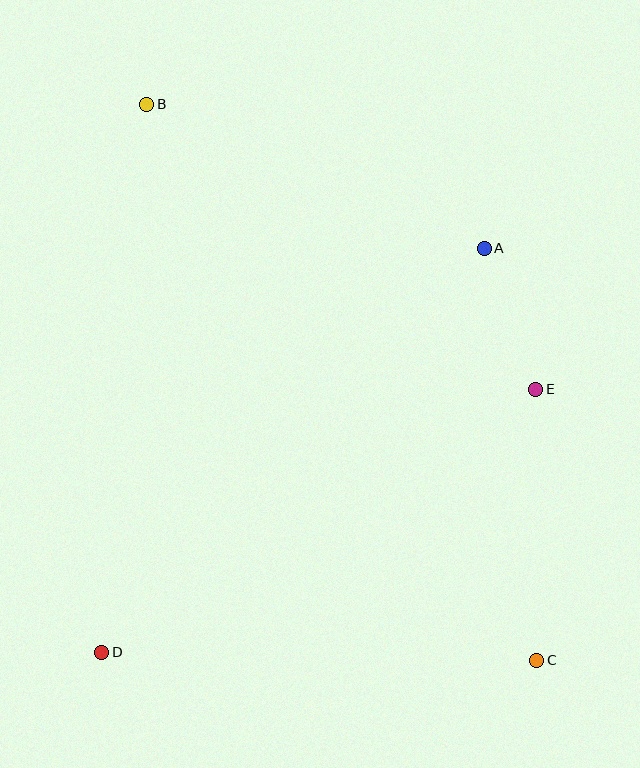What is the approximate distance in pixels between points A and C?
The distance between A and C is approximately 415 pixels.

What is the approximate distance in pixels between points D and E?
The distance between D and E is approximately 508 pixels.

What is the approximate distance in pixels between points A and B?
The distance between A and B is approximately 367 pixels.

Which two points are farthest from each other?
Points B and C are farthest from each other.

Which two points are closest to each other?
Points A and E are closest to each other.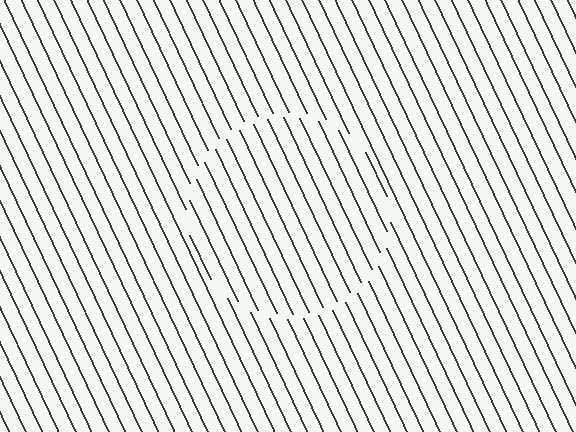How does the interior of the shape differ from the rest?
The interior of the shape contains the same grating, shifted by half a period — the contour is defined by the phase discontinuity where line-ends from the inner and outer gratings abut.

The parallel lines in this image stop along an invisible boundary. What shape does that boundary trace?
An illusory circle. The interior of the shape contains the same grating, shifted by half a period — the contour is defined by the phase discontinuity where line-ends from the inner and outer gratings abut.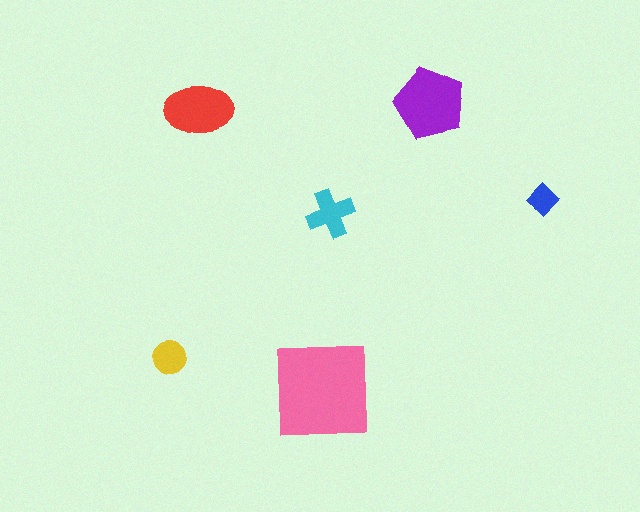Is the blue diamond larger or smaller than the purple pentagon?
Smaller.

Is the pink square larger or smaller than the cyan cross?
Larger.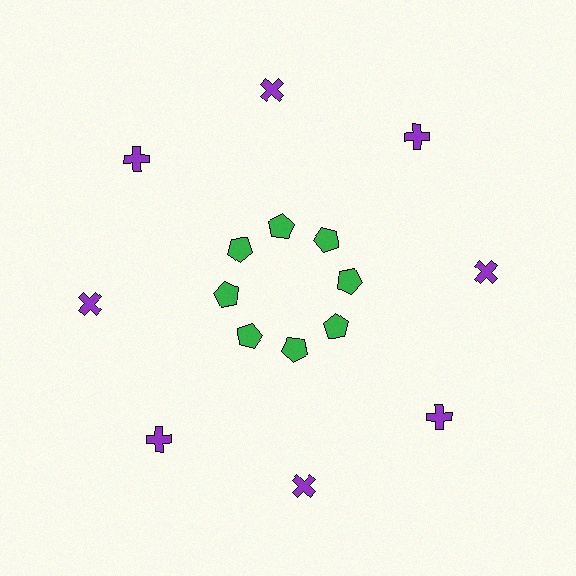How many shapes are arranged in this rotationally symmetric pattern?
There are 16 shapes, arranged in 8 groups of 2.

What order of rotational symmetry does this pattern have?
This pattern has 8-fold rotational symmetry.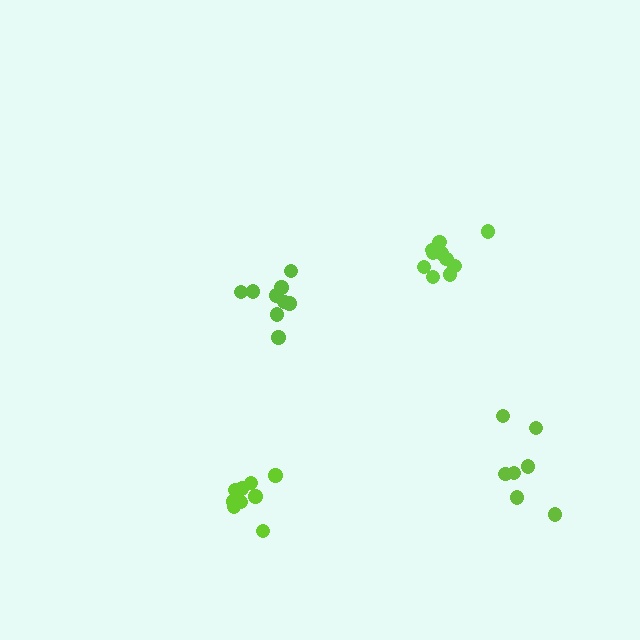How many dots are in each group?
Group 1: 9 dots, Group 2: 10 dots, Group 3: 7 dots, Group 4: 9 dots (35 total).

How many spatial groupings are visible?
There are 4 spatial groupings.